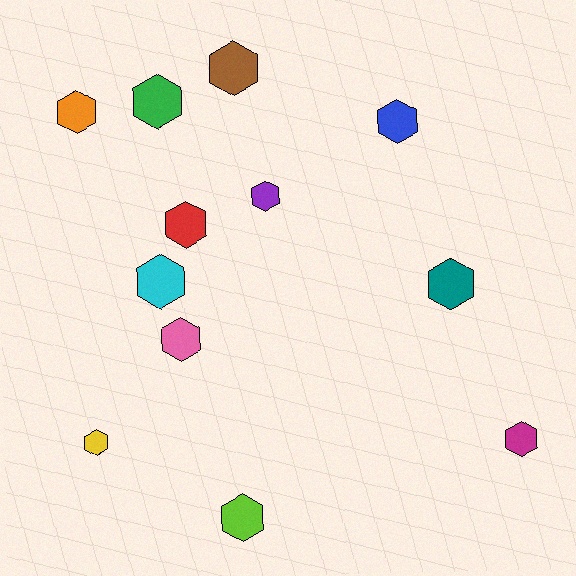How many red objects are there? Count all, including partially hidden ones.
There is 1 red object.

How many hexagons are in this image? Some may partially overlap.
There are 12 hexagons.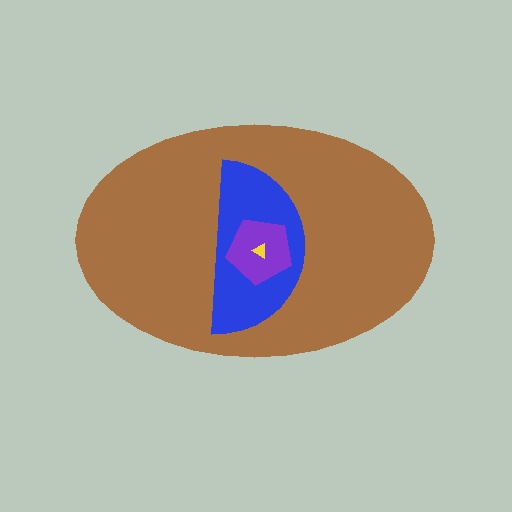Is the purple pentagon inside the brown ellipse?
Yes.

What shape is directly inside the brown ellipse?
The blue semicircle.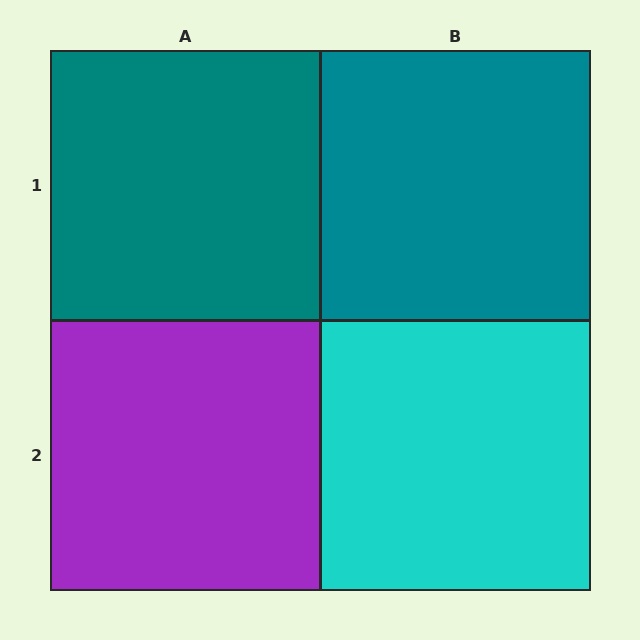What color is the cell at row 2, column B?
Cyan.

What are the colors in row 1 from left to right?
Teal, teal.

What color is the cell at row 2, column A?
Purple.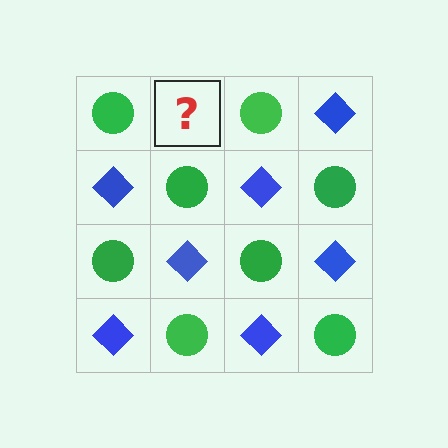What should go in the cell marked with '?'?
The missing cell should contain a blue diamond.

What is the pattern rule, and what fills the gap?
The rule is that it alternates green circle and blue diamond in a checkerboard pattern. The gap should be filled with a blue diamond.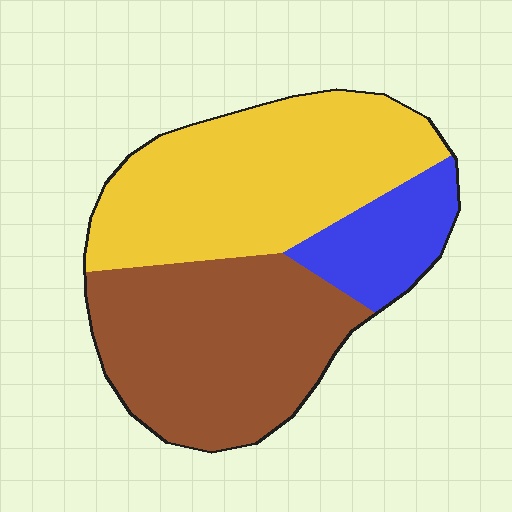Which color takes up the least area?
Blue, at roughly 15%.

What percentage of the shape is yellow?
Yellow covers roughly 45% of the shape.